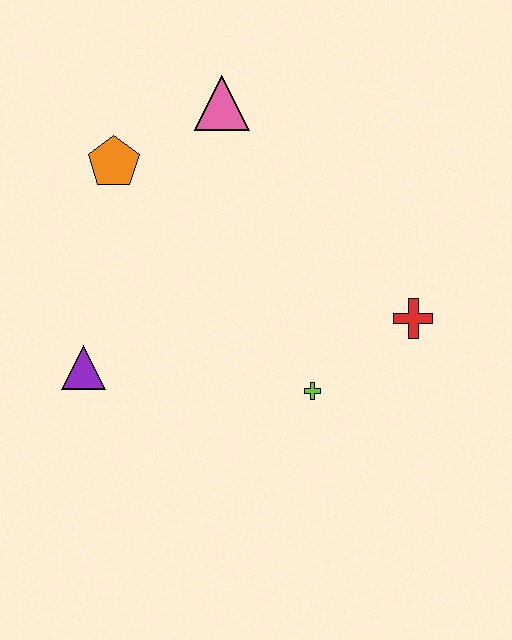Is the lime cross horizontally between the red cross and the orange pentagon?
Yes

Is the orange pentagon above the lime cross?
Yes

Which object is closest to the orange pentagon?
The pink triangle is closest to the orange pentagon.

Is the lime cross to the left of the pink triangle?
No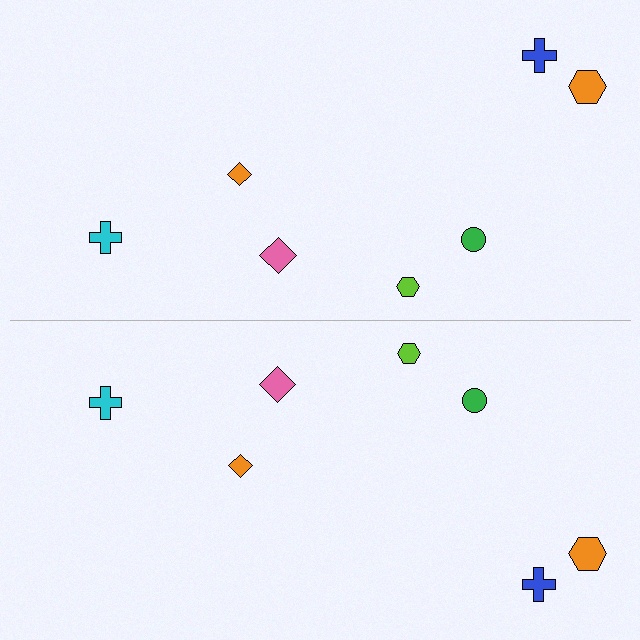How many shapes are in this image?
There are 14 shapes in this image.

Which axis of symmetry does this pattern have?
The pattern has a horizontal axis of symmetry running through the center of the image.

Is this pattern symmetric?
Yes, this pattern has bilateral (reflection) symmetry.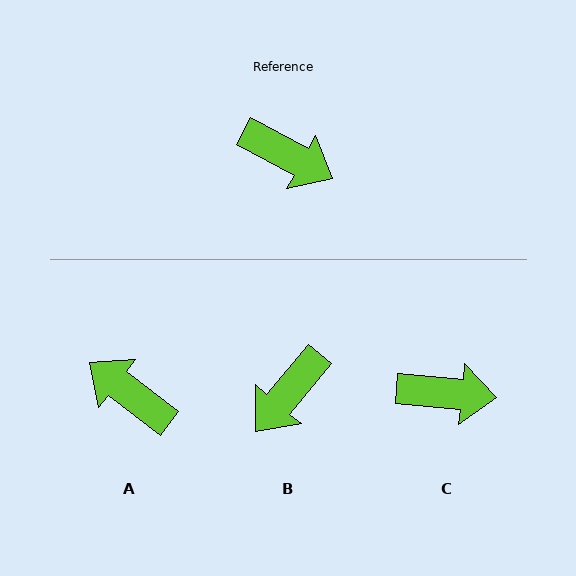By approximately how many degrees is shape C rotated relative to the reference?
Approximately 23 degrees counter-clockwise.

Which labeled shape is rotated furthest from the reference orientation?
A, about 171 degrees away.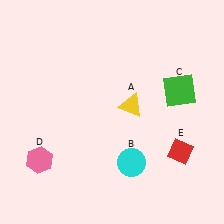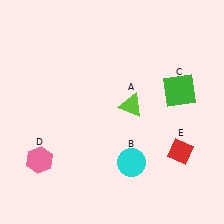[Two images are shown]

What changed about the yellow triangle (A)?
In Image 1, A is yellow. In Image 2, it changed to lime.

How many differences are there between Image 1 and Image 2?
There is 1 difference between the two images.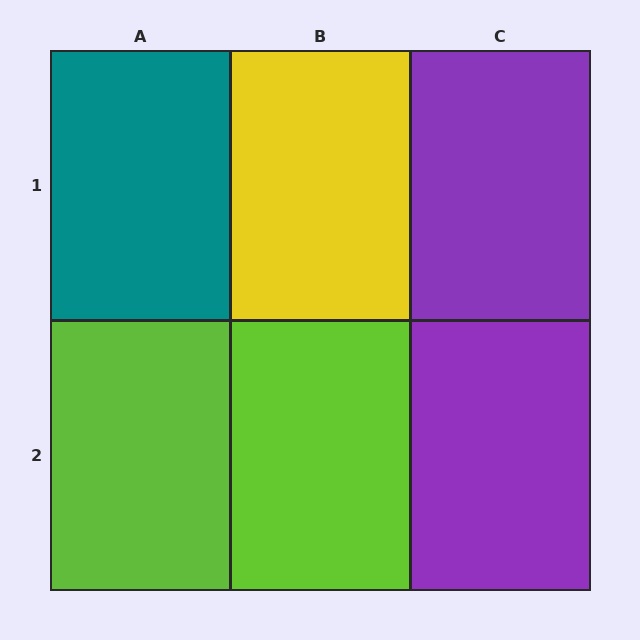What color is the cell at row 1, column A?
Teal.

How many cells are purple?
2 cells are purple.